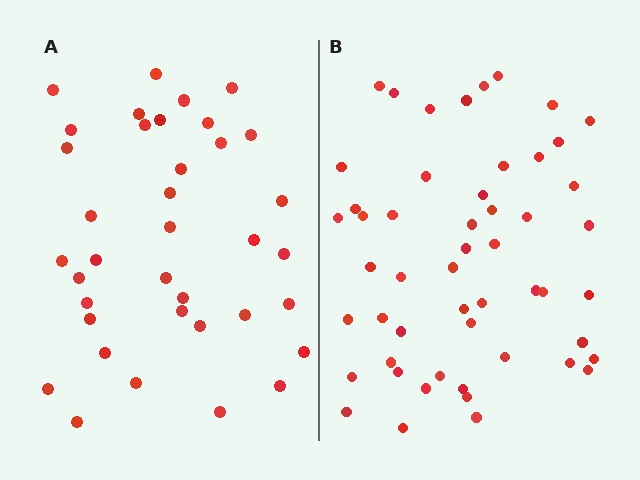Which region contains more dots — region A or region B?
Region B (the right region) has more dots.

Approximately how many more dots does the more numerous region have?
Region B has approximately 15 more dots than region A.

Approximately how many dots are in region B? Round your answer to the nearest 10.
About 50 dots. (The exact count is 52, which rounds to 50.)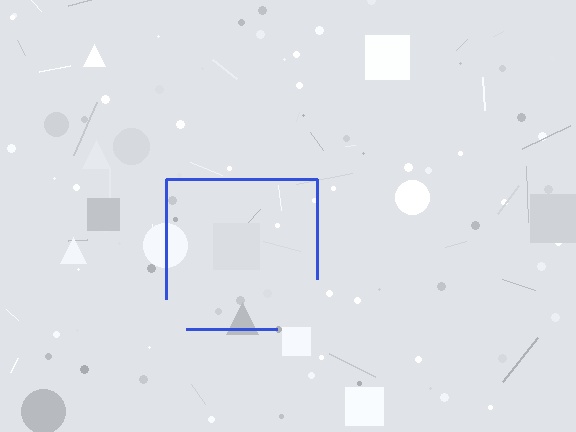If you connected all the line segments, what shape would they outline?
They would outline a square.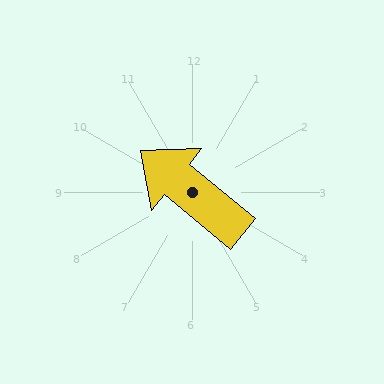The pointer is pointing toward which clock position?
Roughly 10 o'clock.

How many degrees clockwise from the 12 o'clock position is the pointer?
Approximately 309 degrees.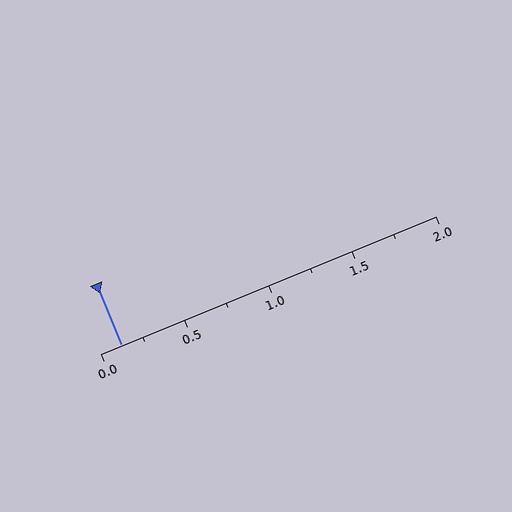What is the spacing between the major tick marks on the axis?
The major ticks are spaced 0.5 apart.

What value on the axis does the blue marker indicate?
The marker indicates approximately 0.12.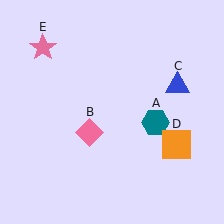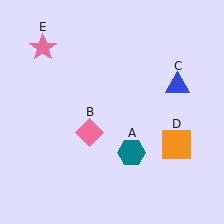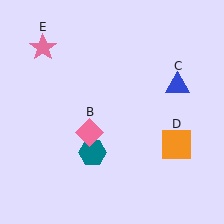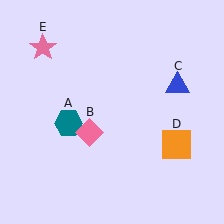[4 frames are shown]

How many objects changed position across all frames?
1 object changed position: teal hexagon (object A).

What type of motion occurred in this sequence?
The teal hexagon (object A) rotated clockwise around the center of the scene.